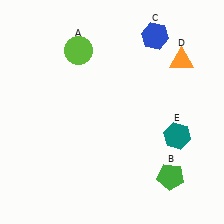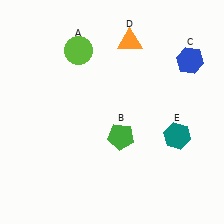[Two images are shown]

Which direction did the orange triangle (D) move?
The orange triangle (D) moved left.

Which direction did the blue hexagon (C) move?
The blue hexagon (C) moved right.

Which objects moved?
The objects that moved are: the green pentagon (B), the blue hexagon (C), the orange triangle (D).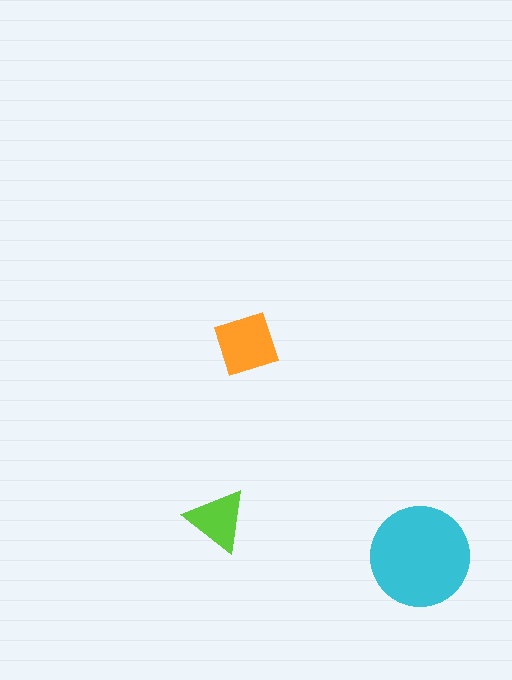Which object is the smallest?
The lime triangle.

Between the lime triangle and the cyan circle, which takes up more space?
The cyan circle.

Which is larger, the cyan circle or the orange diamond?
The cyan circle.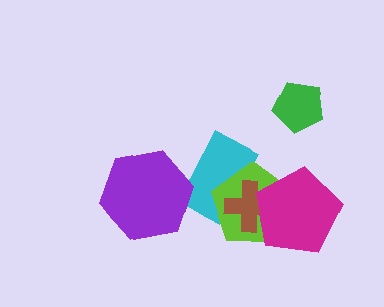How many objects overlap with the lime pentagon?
3 objects overlap with the lime pentagon.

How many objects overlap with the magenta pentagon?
2 objects overlap with the magenta pentagon.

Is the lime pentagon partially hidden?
Yes, it is partially covered by another shape.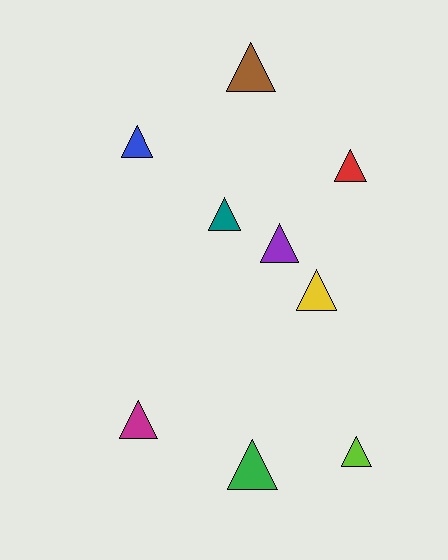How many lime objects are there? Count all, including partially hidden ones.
There is 1 lime object.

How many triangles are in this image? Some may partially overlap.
There are 9 triangles.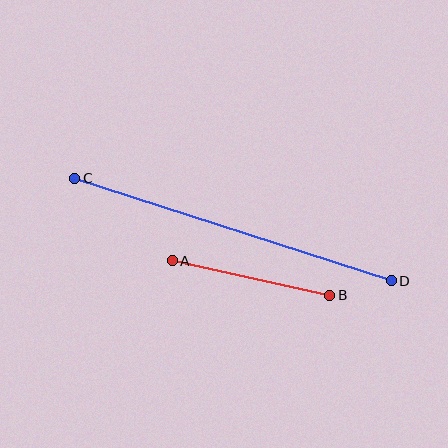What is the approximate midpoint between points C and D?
The midpoint is at approximately (233, 230) pixels.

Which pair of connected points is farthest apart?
Points C and D are farthest apart.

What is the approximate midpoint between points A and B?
The midpoint is at approximately (251, 278) pixels.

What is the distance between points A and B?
The distance is approximately 162 pixels.